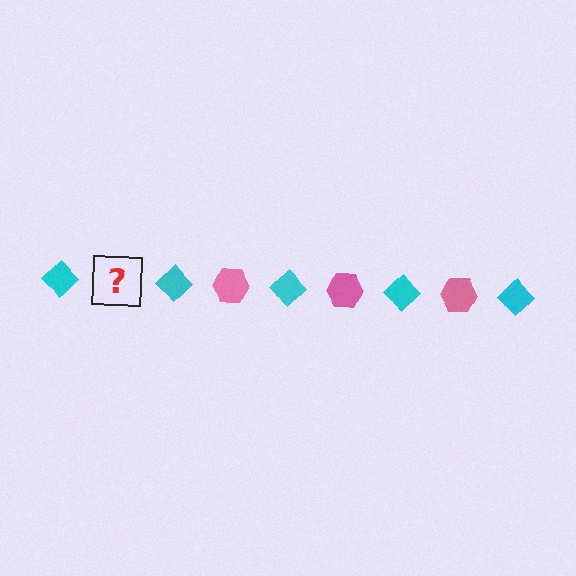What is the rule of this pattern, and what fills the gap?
The rule is that the pattern alternates between cyan diamond and pink hexagon. The gap should be filled with a pink hexagon.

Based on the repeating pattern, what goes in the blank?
The blank should be a pink hexagon.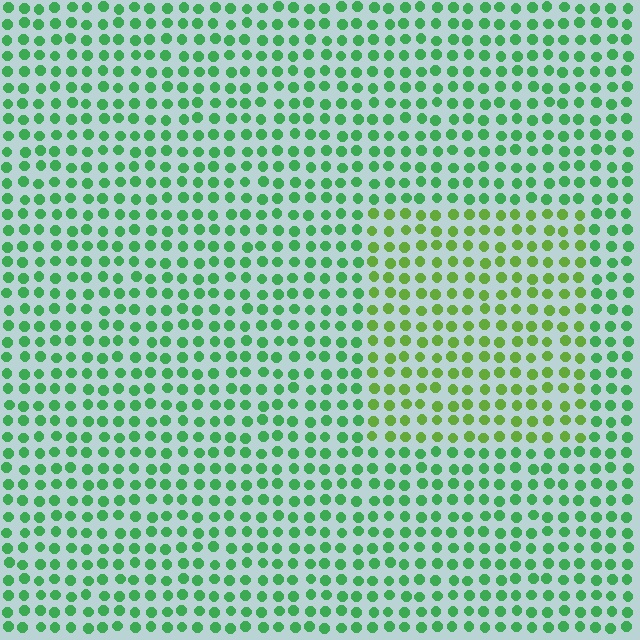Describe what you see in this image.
The image is filled with small green elements in a uniform arrangement. A rectangle-shaped region is visible where the elements are tinted to a slightly different hue, forming a subtle color boundary.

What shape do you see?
I see a rectangle.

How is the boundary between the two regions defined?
The boundary is defined purely by a slight shift in hue (about 35 degrees). Spacing, size, and orientation are identical on both sides.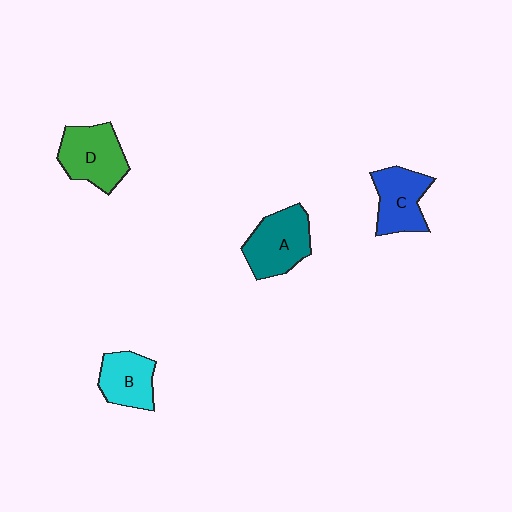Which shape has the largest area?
Shape A (teal).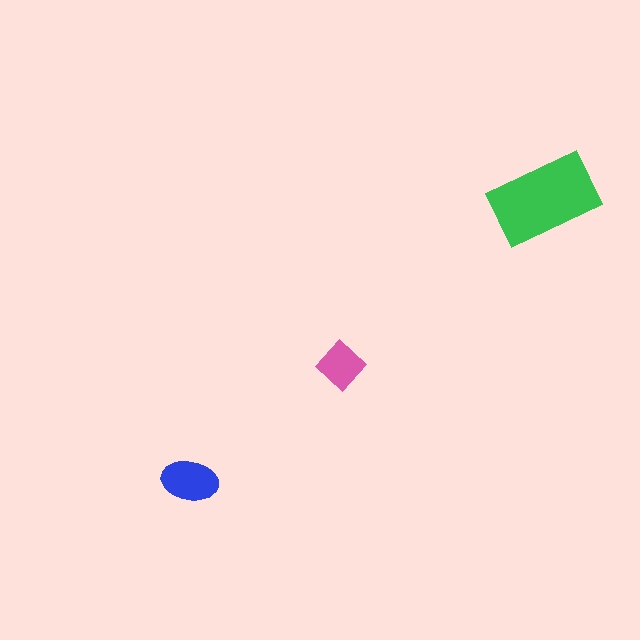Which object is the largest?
The green rectangle.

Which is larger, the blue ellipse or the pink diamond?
The blue ellipse.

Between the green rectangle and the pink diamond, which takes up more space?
The green rectangle.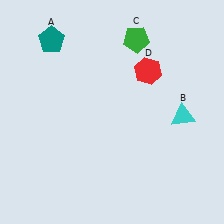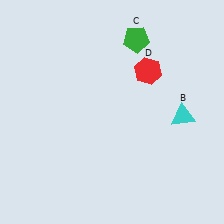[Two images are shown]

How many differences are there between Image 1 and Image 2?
There is 1 difference between the two images.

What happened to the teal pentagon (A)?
The teal pentagon (A) was removed in Image 2. It was in the top-left area of Image 1.